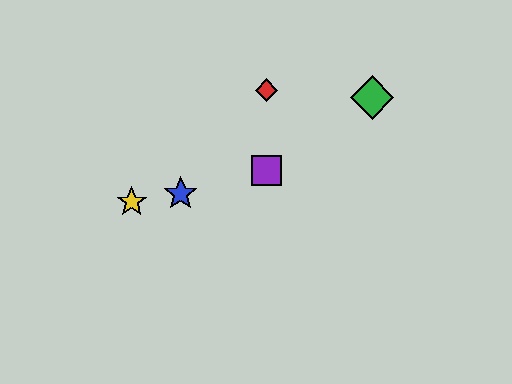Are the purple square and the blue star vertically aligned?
No, the purple square is at x≈266 and the blue star is at x≈181.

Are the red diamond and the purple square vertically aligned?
Yes, both are at x≈266.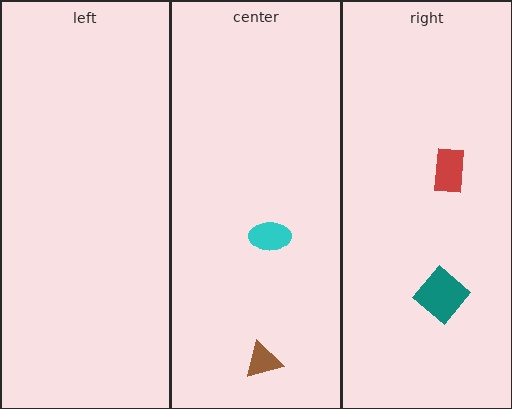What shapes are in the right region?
The teal diamond, the red rectangle.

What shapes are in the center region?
The brown triangle, the cyan ellipse.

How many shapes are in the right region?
2.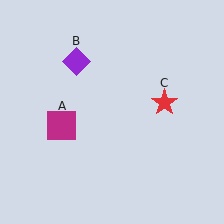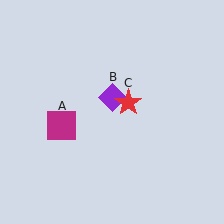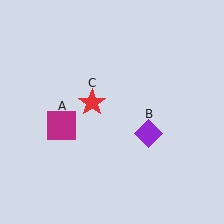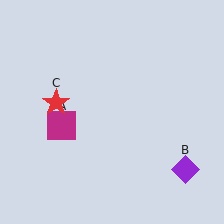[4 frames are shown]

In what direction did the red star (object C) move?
The red star (object C) moved left.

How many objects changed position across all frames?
2 objects changed position: purple diamond (object B), red star (object C).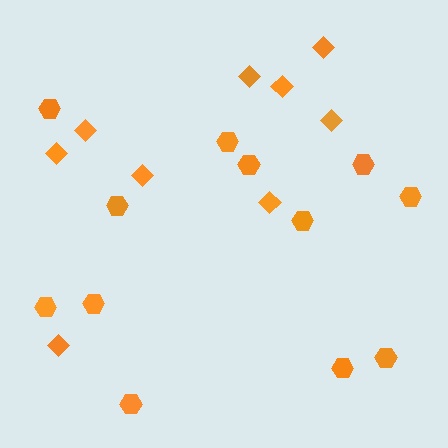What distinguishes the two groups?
There are 2 groups: one group of diamonds (9) and one group of hexagons (12).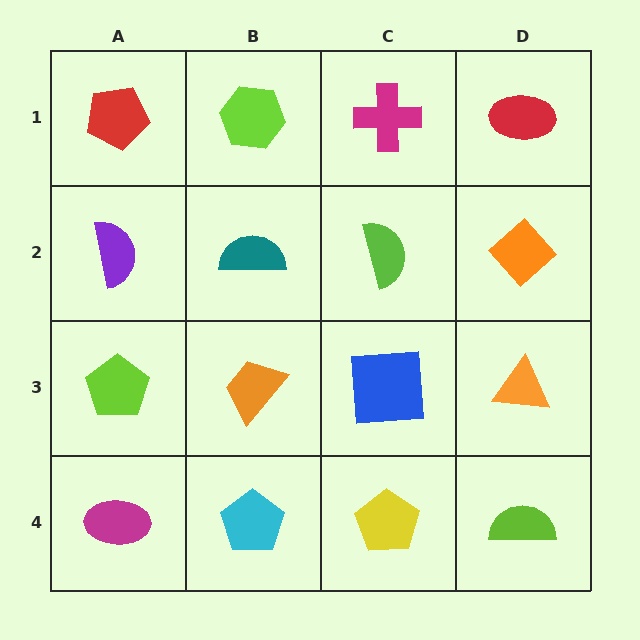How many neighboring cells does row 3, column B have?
4.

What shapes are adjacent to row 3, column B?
A teal semicircle (row 2, column B), a cyan pentagon (row 4, column B), a lime pentagon (row 3, column A), a blue square (row 3, column C).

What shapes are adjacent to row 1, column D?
An orange diamond (row 2, column D), a magenta cross (row 1, column C).